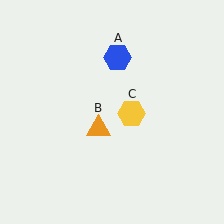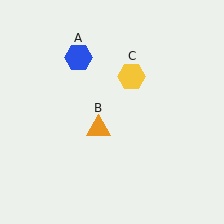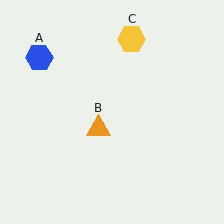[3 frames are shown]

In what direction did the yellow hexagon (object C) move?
The yellow hexagon (object C) moved up.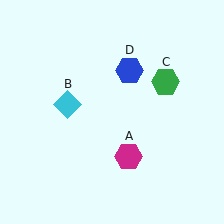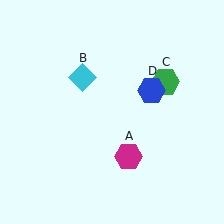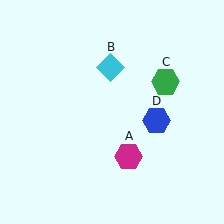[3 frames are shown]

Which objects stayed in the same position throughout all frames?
Magenta hexagon (object A) and green hexagon (object C) remained stationary.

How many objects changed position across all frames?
2 objects changed position: cyan diamond (object B), blue hexagon (object D).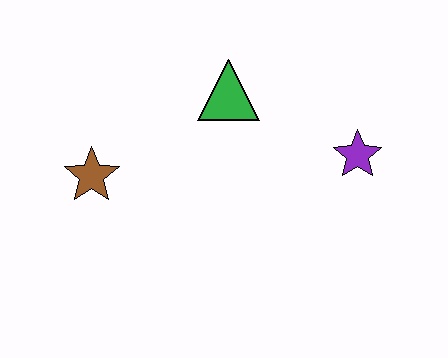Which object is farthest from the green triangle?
The brown star is farthest from the green triangle.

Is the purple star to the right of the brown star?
Yes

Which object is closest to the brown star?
The green triangle is closest to the brown star.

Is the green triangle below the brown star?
No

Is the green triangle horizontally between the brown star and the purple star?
Yes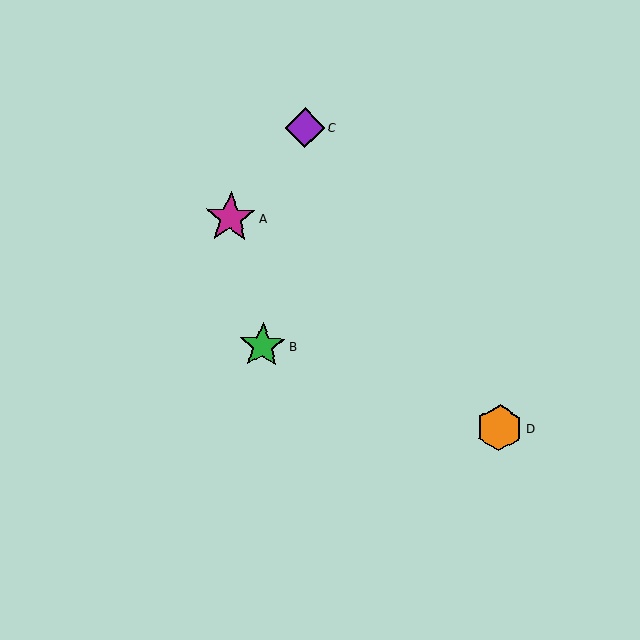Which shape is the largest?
The magenta star (labeled A) is the largest.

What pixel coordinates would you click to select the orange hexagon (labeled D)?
Click at (499, 428) to select the orange hexagon D.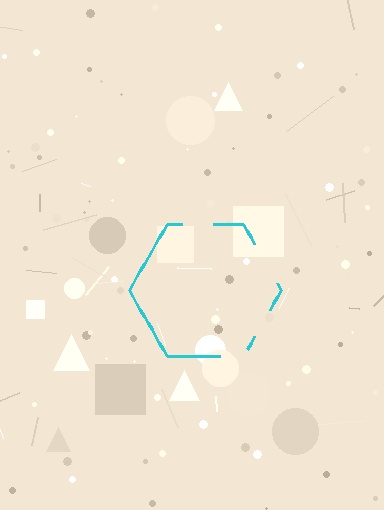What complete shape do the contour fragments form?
The contour fragments form a hexagon.